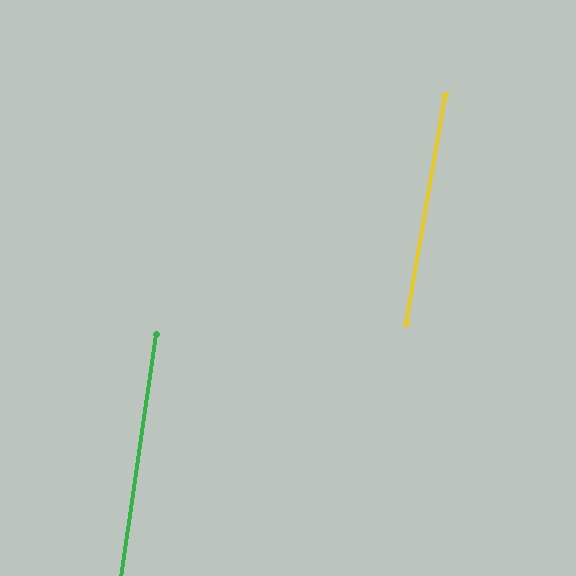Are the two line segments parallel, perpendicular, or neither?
Parallel — their directions differ by only 1.5°.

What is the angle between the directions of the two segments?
Approximately 2 degrees.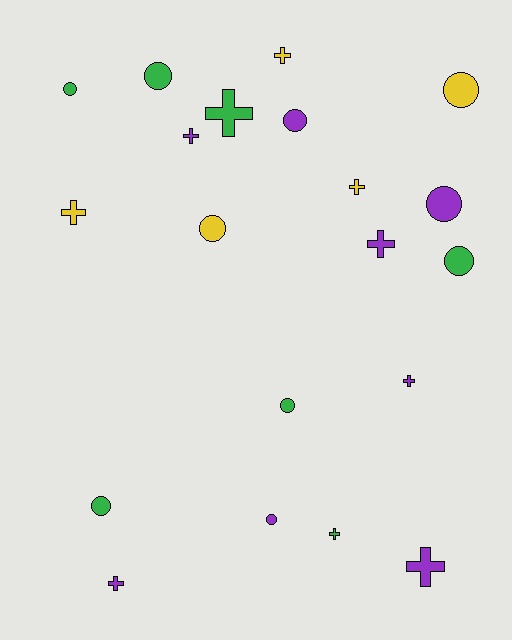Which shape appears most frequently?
Circle, with 10 objects.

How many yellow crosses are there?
There are 3 yellow crosses.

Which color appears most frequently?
Purple, with 8 objects.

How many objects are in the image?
There are 20 objects.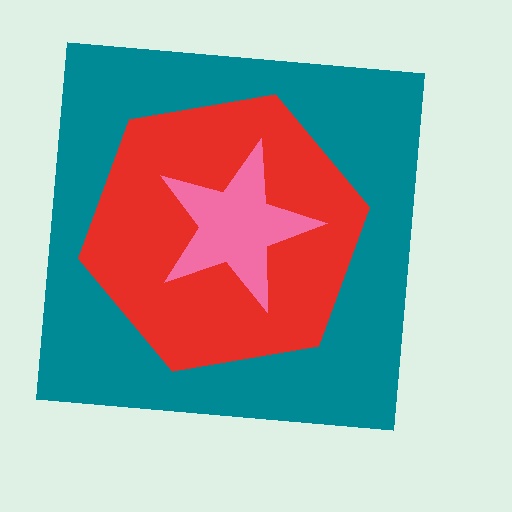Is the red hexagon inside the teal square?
Yes.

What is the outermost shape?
The teal square.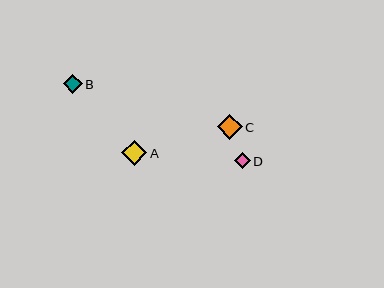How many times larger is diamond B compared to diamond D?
Diamond B is approximately 1.2 times the size of diamond D.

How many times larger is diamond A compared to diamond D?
Diamond A is approximately 1.6 times the size of diamond D.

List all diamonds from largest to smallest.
From largest to smallest: C, A, B, D.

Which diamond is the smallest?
Diamond D is the smallest with a size of approximately 16 pixels.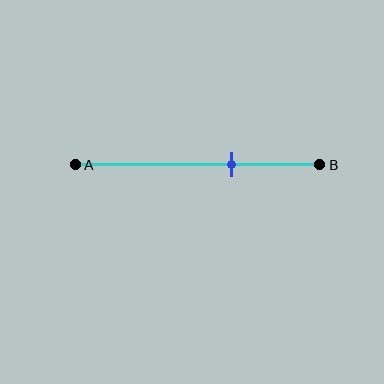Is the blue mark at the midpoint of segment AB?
No, the mark is at about 65% from A, not at the 50% midpoint.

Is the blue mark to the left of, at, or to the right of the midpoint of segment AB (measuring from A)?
The blue mark is to the right of the midpoint of segment AB.